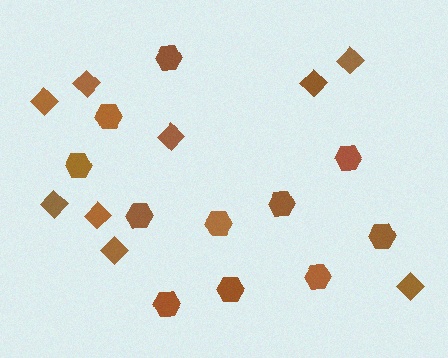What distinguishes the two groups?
There are 2 groups: one group of hexagons (11) and one group of diamonds (9).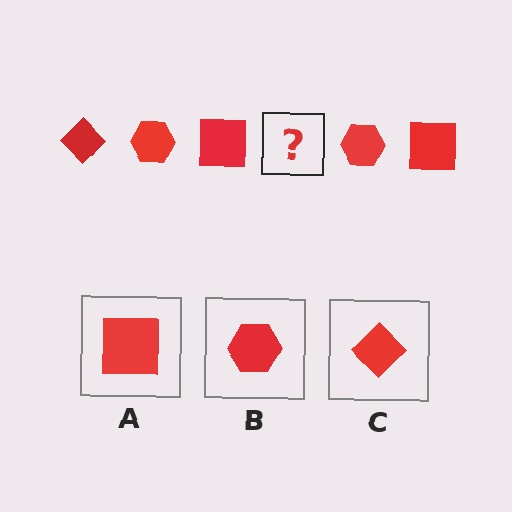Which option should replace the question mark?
Option C.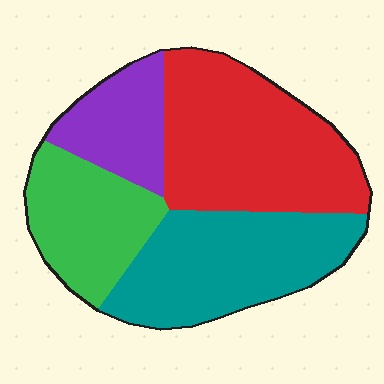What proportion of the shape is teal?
Teal takes up about one third (1/3) of the shape.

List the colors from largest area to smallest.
From largest to smallest: red, teal, green, purple.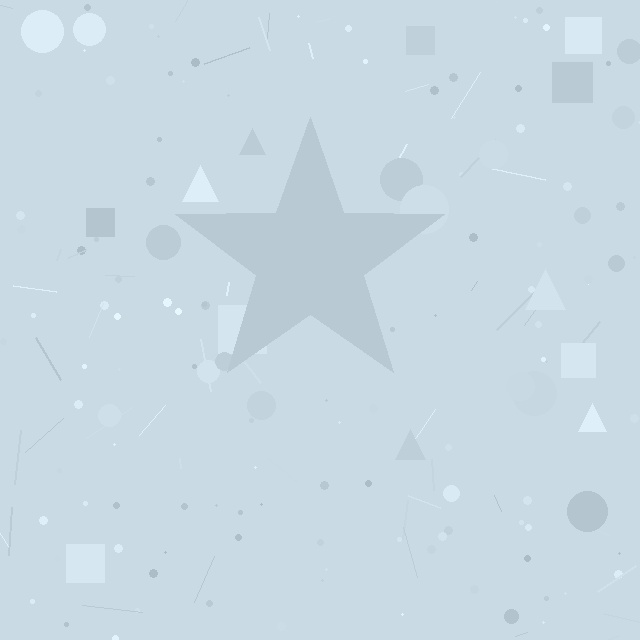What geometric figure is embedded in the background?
A star is embedded in the background.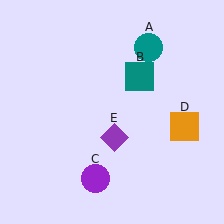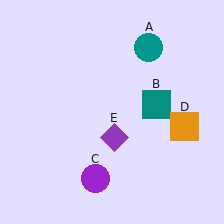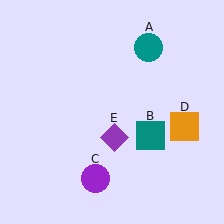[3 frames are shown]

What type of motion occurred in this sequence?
The teal square (object B) rotated clockwise around the center of the scene.